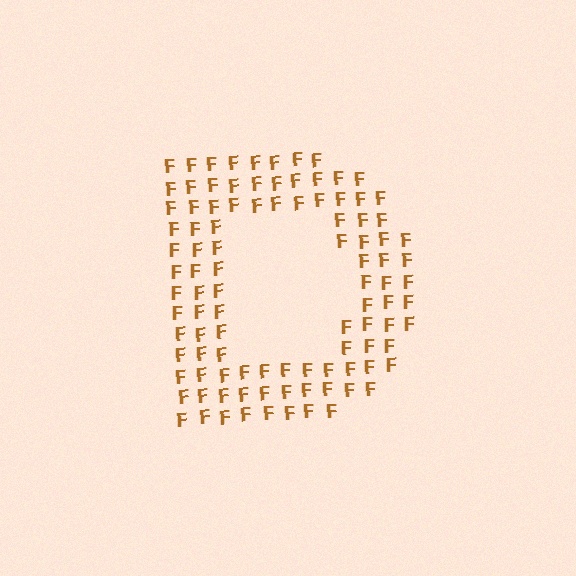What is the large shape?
The large shape is the letter D.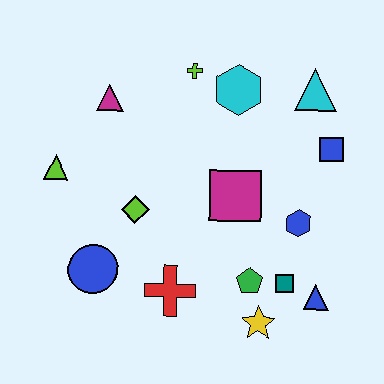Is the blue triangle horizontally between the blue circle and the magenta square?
No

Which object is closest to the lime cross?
The cyan hexagon is closest to the lime cross.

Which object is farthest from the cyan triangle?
The blue circle is farthest from the cyan triangle.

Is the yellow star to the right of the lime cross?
Yes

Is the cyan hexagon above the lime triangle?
Yes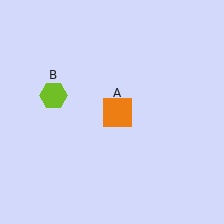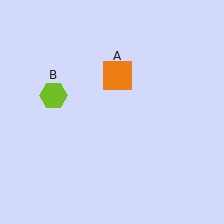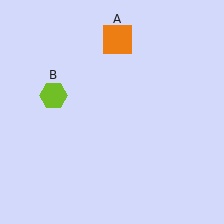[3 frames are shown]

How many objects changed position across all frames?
1 object changed position: orange square (object A).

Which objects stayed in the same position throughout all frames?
Lime hexagon (object B) remained stationary.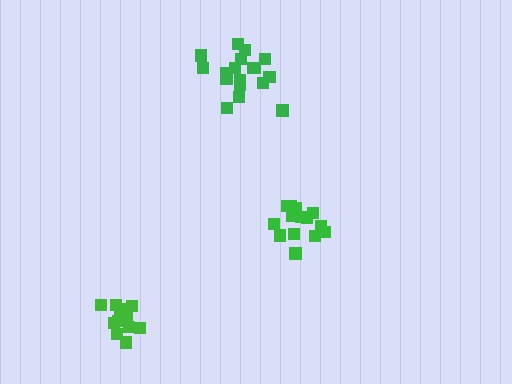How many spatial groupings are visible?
There are 3 spatial groupings.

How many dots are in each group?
Group 1: 14 dots, Group 2: 13 dots, Group 3: 18 dots (45 total).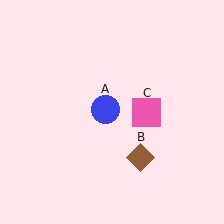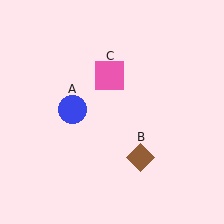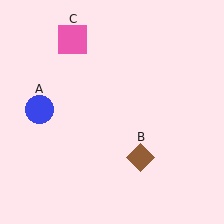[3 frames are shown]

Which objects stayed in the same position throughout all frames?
Brown diamond (object B) remained stationary.